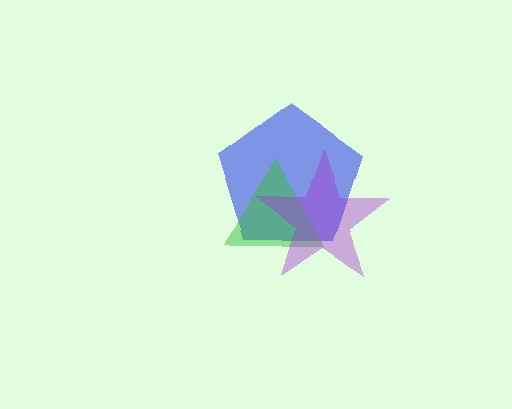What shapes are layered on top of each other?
The layered shapes are: a blue pentagon, a green triangle, a purple star.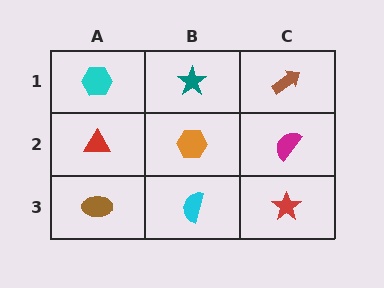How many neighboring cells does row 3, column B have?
3.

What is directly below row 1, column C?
A magenta semicircle.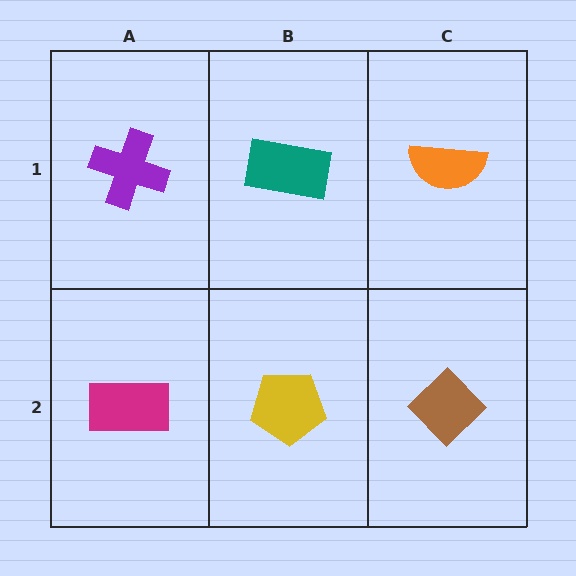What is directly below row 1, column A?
A magenta rectangle.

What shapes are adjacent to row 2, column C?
An orange semicircle (row 1, column C), a yellow pentagon (row 2, column B).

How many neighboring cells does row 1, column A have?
2.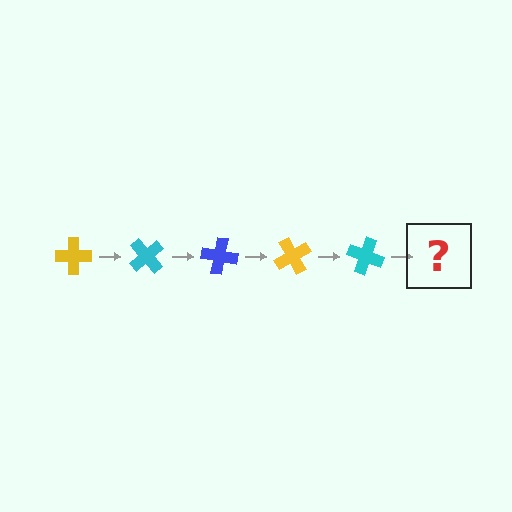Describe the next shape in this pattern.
It should be a blue cross, rotated 250 degrees from the start.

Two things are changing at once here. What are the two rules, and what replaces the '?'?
The two rules are that it rotates 50 degrees each step and the color cycles through yellow, cyan, and blue. The '?' should be a blue cross, rotated 250 degrees from the start.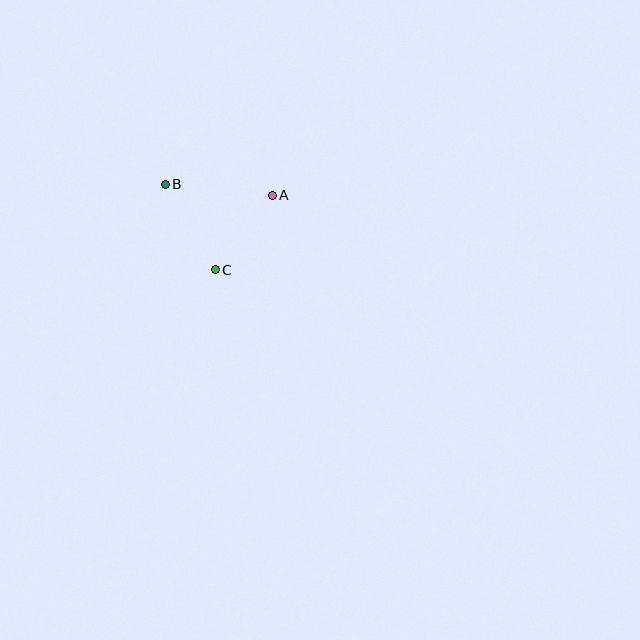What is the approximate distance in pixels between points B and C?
The distance between B and C is approximately 99 pixels.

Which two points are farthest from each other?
Points A and B are farthest from each other.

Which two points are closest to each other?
Points A and C are closest to each other.